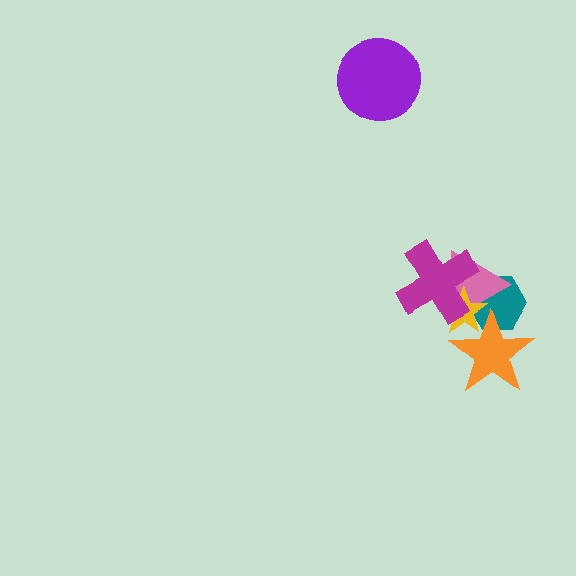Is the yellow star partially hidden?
Yes, it is partially covered by another shape.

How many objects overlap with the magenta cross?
3 objects overlap with the magenta cross.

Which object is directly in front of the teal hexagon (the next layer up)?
The pink triangle is directly in front of the teal hexagon.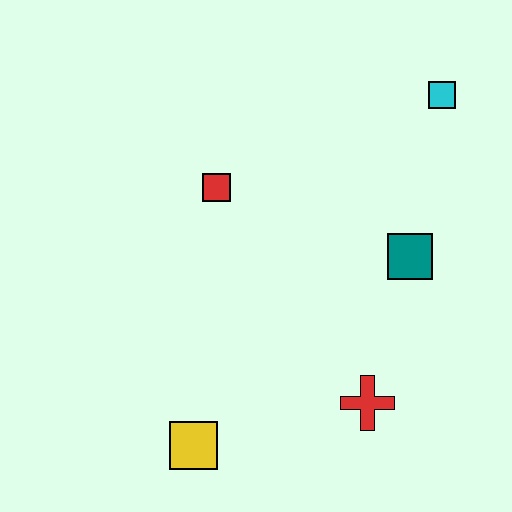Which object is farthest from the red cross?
The cyan square is farthest from the red cross.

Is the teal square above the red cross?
Yes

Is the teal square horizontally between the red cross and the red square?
No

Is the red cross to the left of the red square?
No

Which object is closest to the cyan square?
The teal square is closest to the cyan square.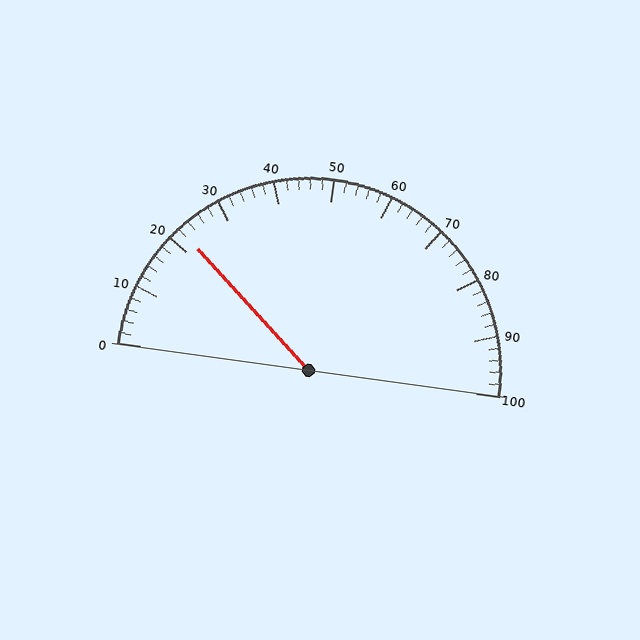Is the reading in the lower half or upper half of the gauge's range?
The reading is in the lower half of the range (0 to 100).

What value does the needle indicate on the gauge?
The needle indicates approximately 22.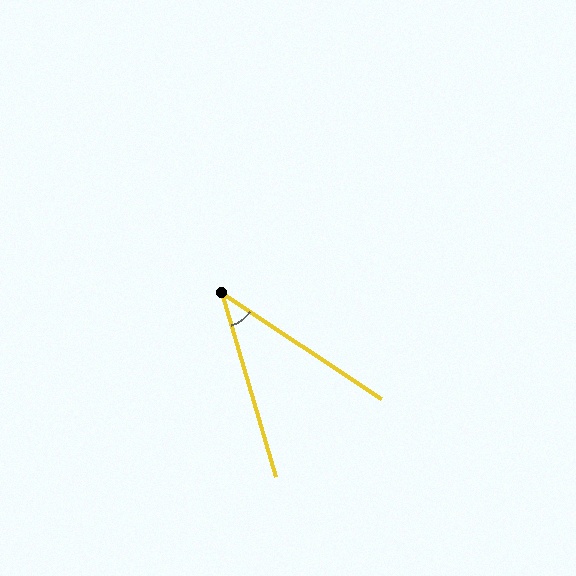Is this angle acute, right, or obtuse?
It is acute.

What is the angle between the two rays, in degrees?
Approximately 40 degrees.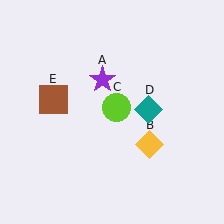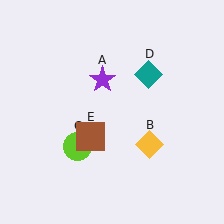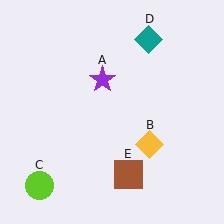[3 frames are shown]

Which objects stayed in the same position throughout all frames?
Purple star (object A) and yellow diamond (object B) remained stationary.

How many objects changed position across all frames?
3 objects changed position: lime circle (object C), teal diamond (object D), brown square (object E).